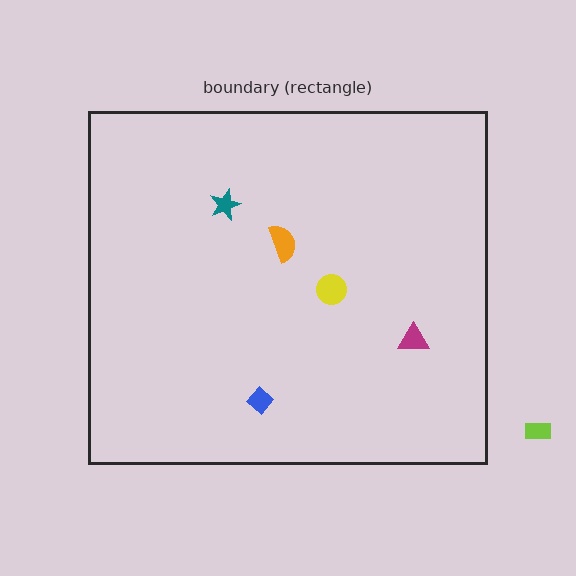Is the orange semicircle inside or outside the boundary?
Inside.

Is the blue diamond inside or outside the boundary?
Inside.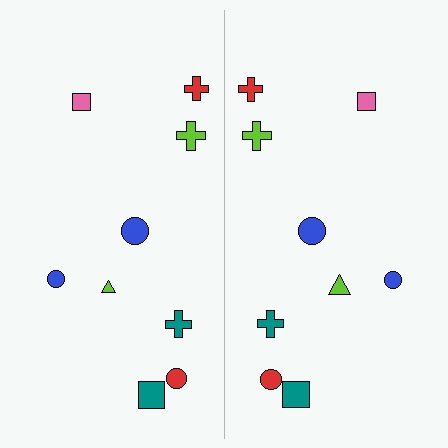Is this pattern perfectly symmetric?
No, the pattern is not perfectly symmetric. The lime triangle on the right side has a different size than its mirror counterpart.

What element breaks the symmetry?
The lime triangle on the right side has a different size than its mirror counterpart.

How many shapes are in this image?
There are 18 shapes in this image.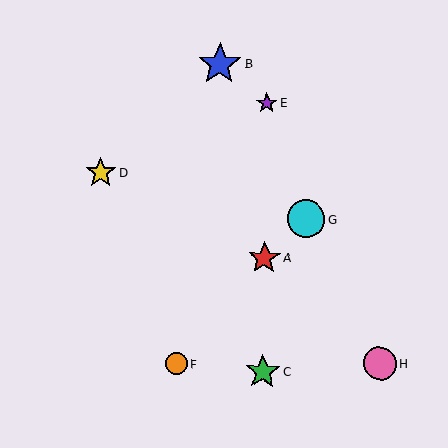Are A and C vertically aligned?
Yes, both are at x≈264.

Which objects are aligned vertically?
Objects A, C, E are aligned vertically.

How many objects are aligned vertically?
3 objects (A, C, E) are aligned vertically.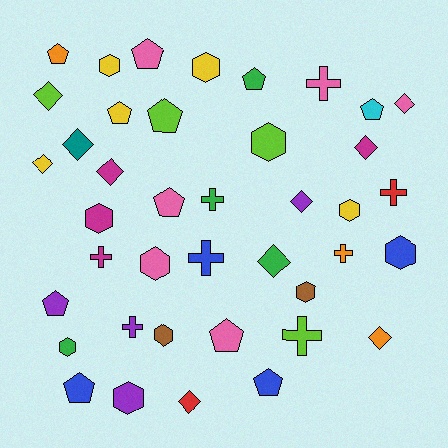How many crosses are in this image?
There are 8 crosses.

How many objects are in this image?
There are 40 objects.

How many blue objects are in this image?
There are 4 blue objects.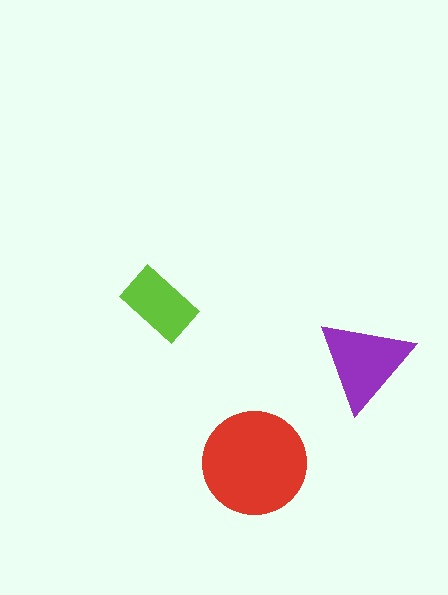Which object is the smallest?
The lime rectangle.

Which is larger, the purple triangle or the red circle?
The red circle.